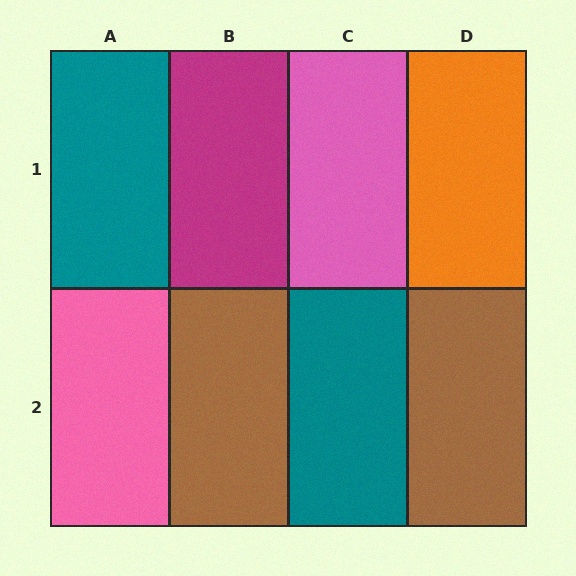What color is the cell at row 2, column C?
Teal.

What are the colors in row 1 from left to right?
Teal, magenta, pink, orange.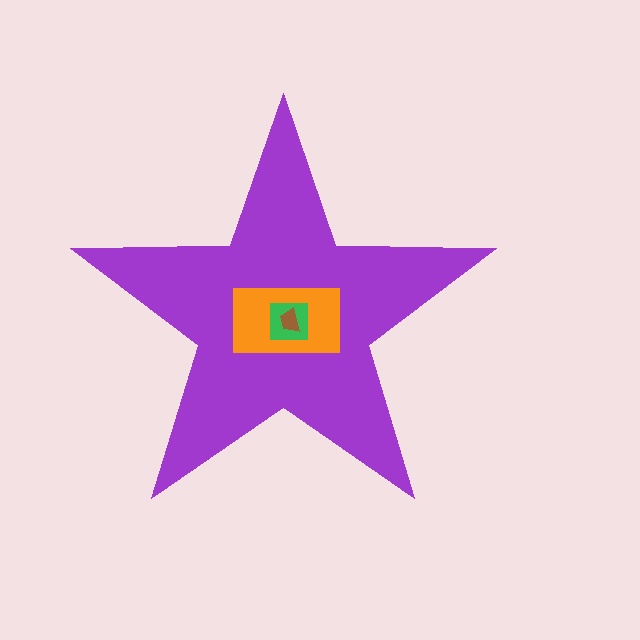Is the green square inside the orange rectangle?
Yes.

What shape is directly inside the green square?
The brown trapezoid.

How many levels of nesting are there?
4.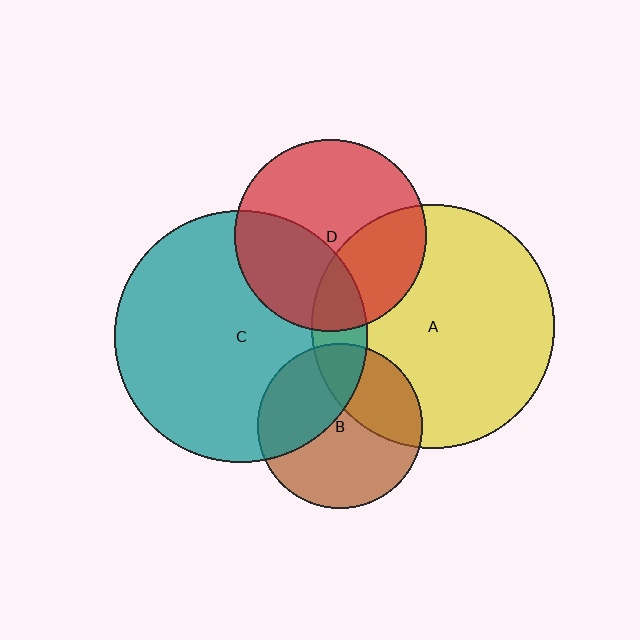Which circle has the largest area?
Circle C (teal).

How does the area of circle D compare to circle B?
Approximately 1.4 times.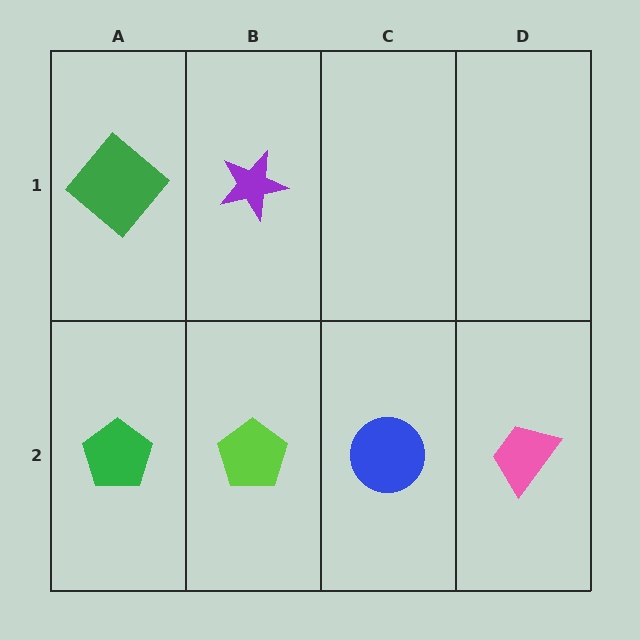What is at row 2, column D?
A pink trapezoid.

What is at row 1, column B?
A purple star.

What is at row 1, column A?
A green diamond.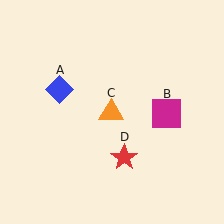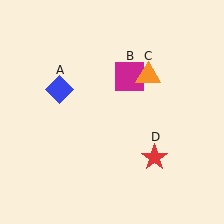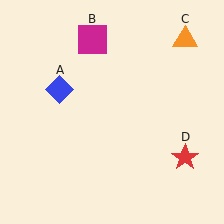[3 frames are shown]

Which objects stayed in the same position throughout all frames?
Blue diamond (object A) remained stationary.